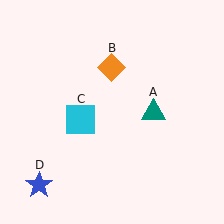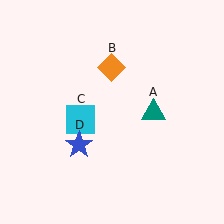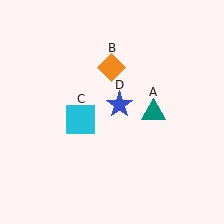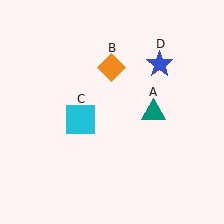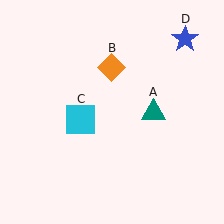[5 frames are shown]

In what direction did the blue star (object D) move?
The blue star (object D) moved up and to the right.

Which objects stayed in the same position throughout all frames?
Teal triangle (object A) and orange diamond (object B) and cyan square (object C) remained stationary.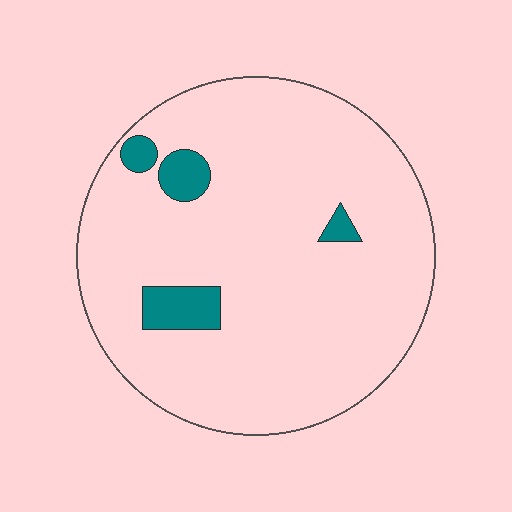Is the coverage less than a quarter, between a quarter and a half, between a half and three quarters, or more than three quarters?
Less than a quarter.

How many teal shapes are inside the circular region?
4.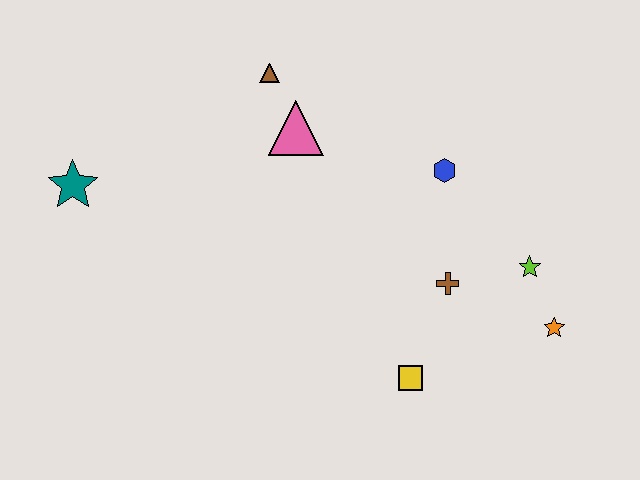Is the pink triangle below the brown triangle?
Yes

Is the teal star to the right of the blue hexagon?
No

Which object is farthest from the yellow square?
The teal star is farthest from the yellow square.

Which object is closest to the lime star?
The orange star is closest to the lime star.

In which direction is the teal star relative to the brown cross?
The teal star is to the left of the brown cross.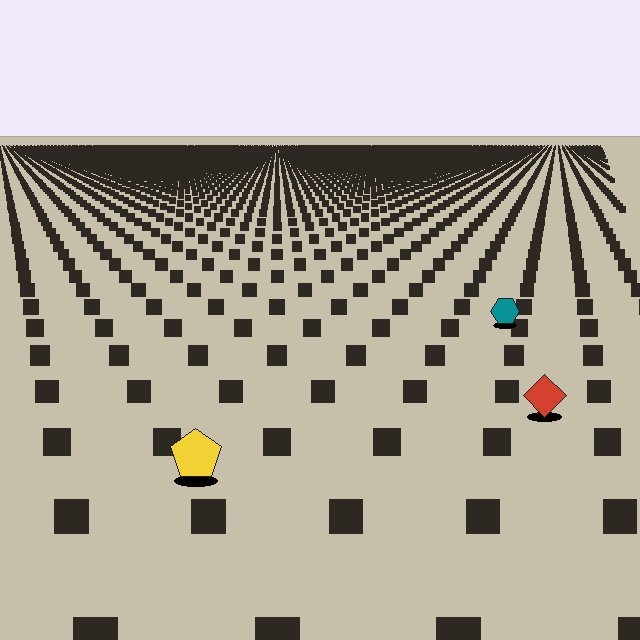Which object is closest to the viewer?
The yellow pentagon is closest. The texture marks near it are larger and more spread out.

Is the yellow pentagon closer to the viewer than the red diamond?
Yes. The yellow pentagon is closer — you can tell from the texture gradient: the ground texture is coarser near it.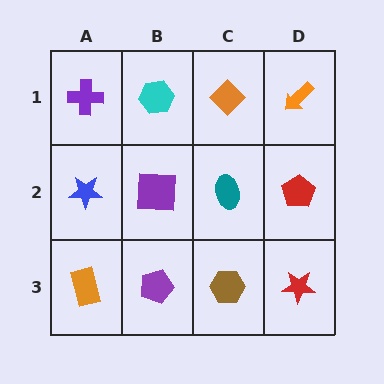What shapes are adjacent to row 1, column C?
A teal ellipse (row 2, column C), a cyan hexagon (row 1, column B), an orange arrow (row 1, column D).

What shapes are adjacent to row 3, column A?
A blue star (row 2, column A), a purple pentagon (row 3, column B).